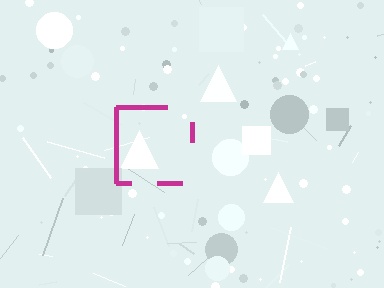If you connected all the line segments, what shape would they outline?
They would outline a square.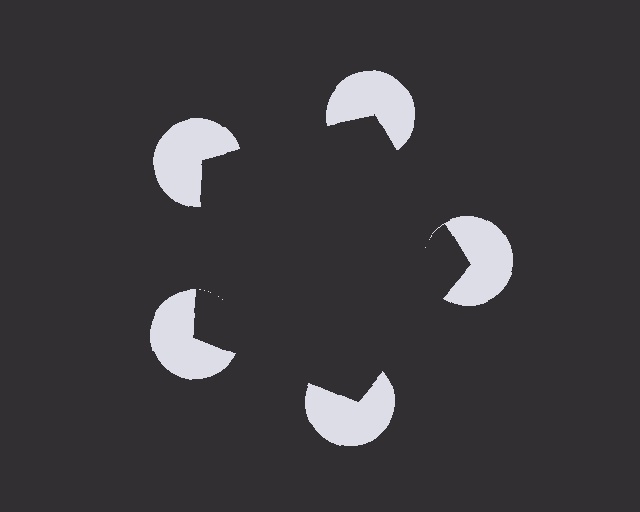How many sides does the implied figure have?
5 sides.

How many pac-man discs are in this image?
There are 5 — one at each vertex of the illusory pentagon.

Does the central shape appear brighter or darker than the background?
It typically appears slightly darker than the background, even though no actual brightness change is drawn.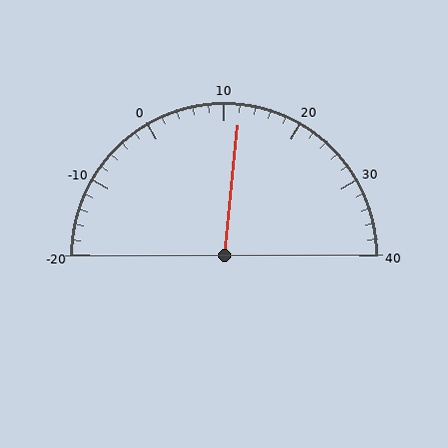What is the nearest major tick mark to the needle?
The nearest major tick mark is 10.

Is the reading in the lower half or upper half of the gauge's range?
The reading is in the upper half of the range (-20 to 40).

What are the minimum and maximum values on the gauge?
The gauge ranges from -20 to 40.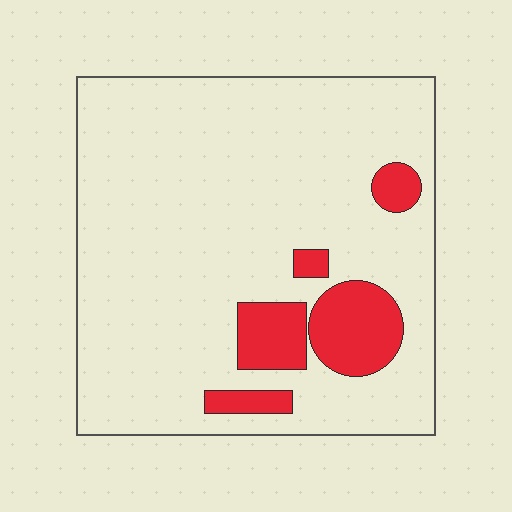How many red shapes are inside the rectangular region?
5.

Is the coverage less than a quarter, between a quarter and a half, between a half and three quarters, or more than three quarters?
Less than a quarter.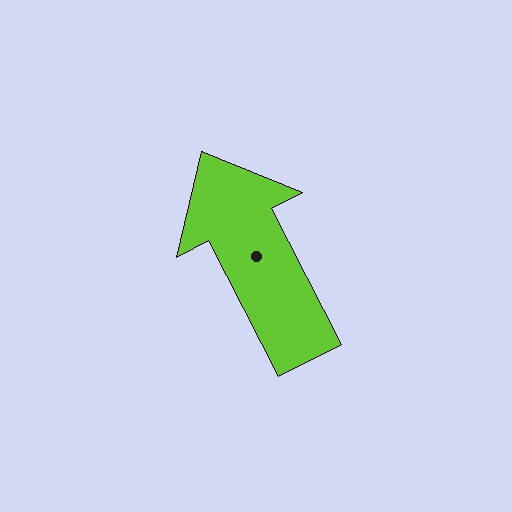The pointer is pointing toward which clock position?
Roughly 11 o'clock.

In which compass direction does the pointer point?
Northwest.